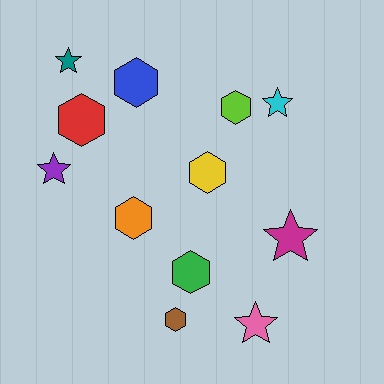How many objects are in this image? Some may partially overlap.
There are 12 objects.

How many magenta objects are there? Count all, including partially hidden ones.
There is 1 magenta object.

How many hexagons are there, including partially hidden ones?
There are 7 hexagons.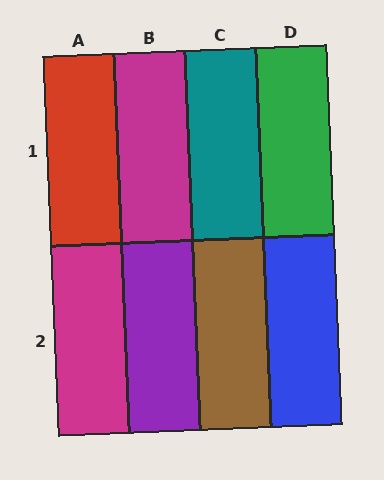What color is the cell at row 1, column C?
Teal.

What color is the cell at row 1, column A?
Red.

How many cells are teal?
1 cell is teal.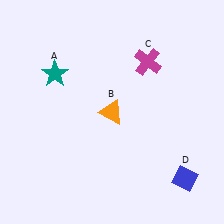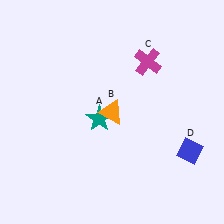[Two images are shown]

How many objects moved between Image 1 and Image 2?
2 objects moved between the two images.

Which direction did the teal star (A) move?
The teal star (A) moved down.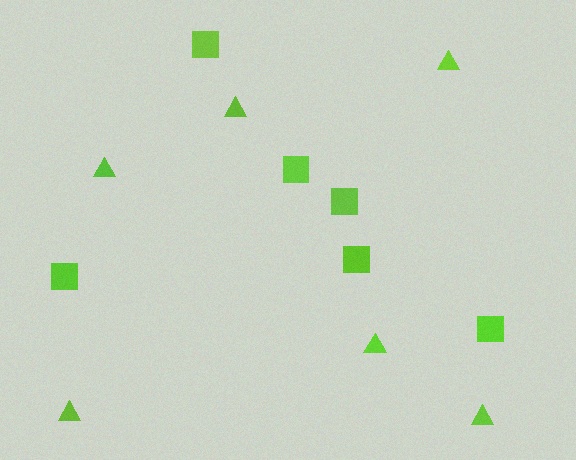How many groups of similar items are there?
There are 2 groups: one group of triangles (6) and one group of squares (6).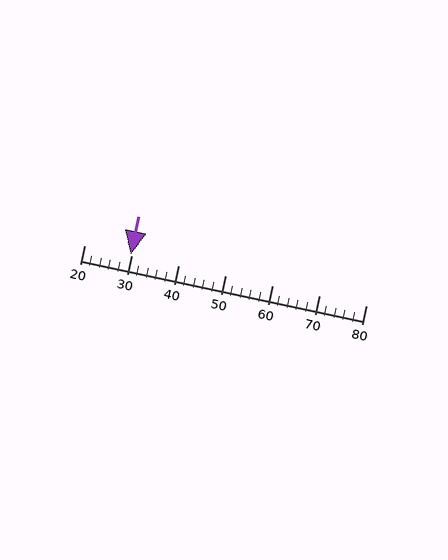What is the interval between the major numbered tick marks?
The major tick marks are spaced 10 units apart.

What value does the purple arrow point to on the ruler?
The purple arrow points to approximately 30.